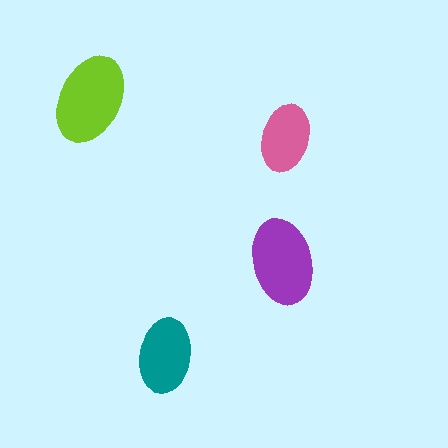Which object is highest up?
The lime ellipse is topmost.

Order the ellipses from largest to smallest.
the lime one, the purple one, the teal one, the pink one.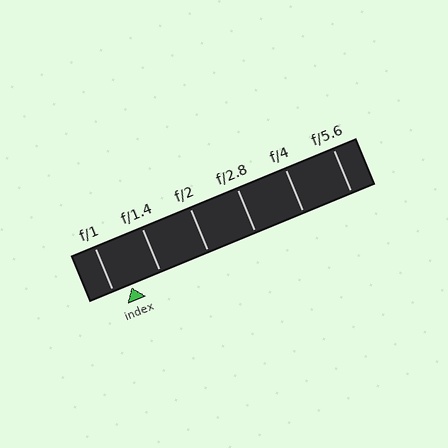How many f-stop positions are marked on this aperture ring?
There are 6 f-stop positions marked.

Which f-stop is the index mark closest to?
The index mark is closest to f/1.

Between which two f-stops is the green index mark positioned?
The index mark is between f/1 and f/1.4.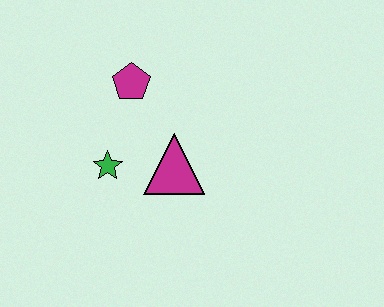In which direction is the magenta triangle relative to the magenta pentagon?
The magenta triangle is below the magenta pentagon.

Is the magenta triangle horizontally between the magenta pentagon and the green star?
No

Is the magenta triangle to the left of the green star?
No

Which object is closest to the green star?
The magenta triangle is closest to the green star.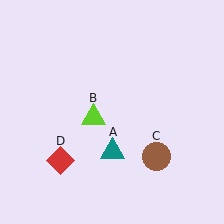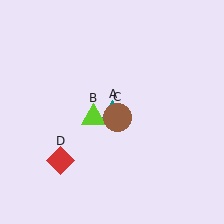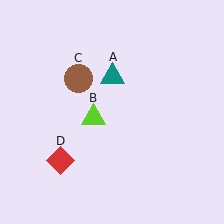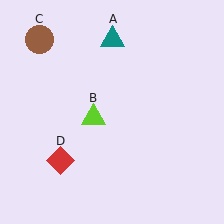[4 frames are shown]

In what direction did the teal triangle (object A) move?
The teal triangle (object A) moved up.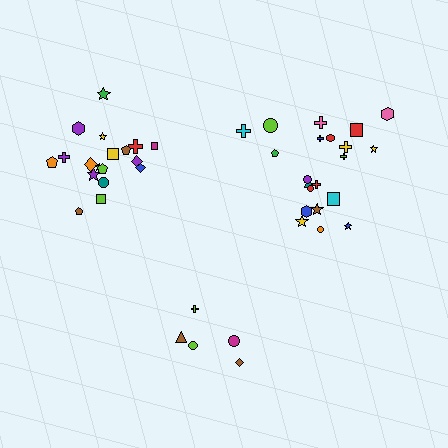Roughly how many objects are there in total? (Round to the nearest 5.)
Roughly 45 objects in total.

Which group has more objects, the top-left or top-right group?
The top-right group.